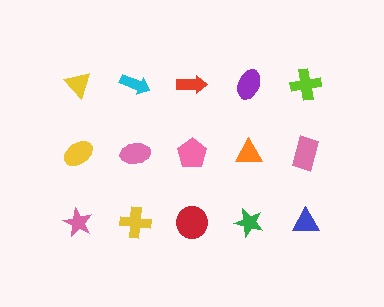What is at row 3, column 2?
A yellow cross.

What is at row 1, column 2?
A cyan arrow.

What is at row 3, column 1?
A pink star.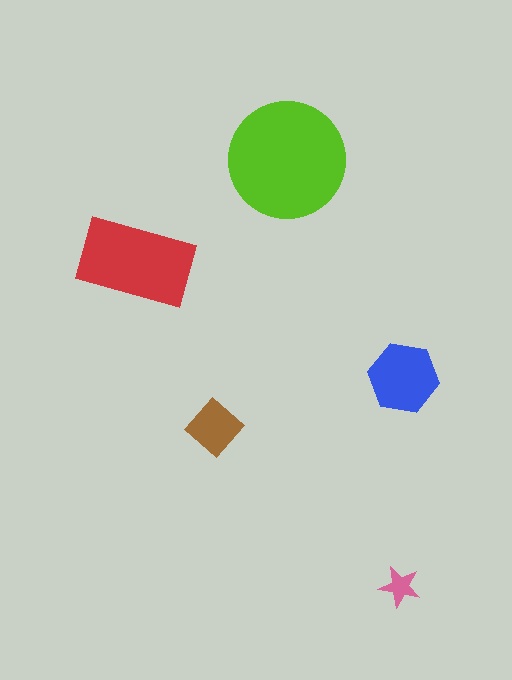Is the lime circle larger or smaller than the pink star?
Larger.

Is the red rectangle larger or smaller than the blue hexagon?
Larger.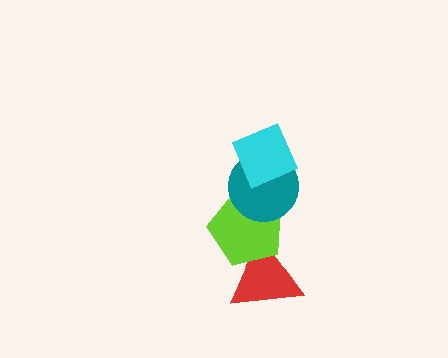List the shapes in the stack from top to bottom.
From top to bottom: the cyan diamond, the teal circle, the lime pentagon, the red triangle.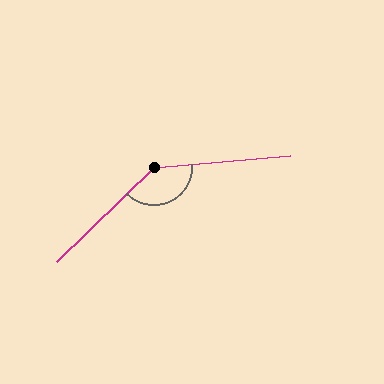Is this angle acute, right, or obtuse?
It is obtuse.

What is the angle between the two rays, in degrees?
Approximately 141 degrees.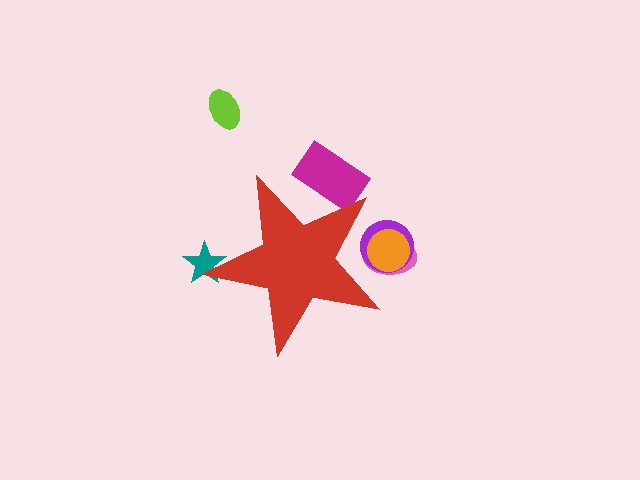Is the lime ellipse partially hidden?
No, the lime ellipse is fully visible.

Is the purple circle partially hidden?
Yes, the purple circle is partially hidden behind the red star.